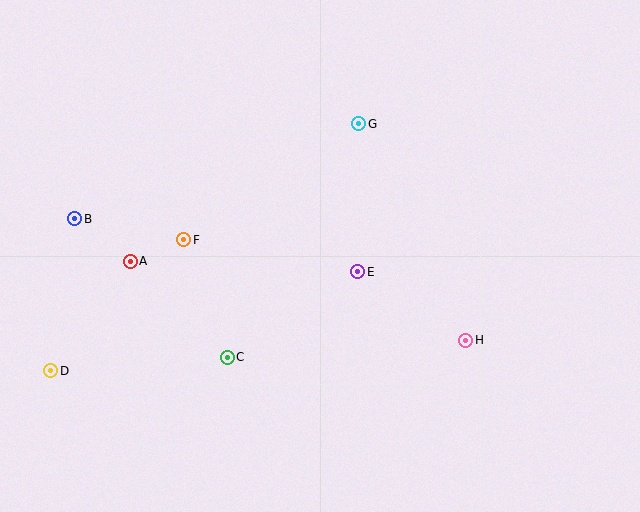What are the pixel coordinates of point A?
Point A is at (130, 261).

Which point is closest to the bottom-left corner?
Point D is closest to the bottom-left corner.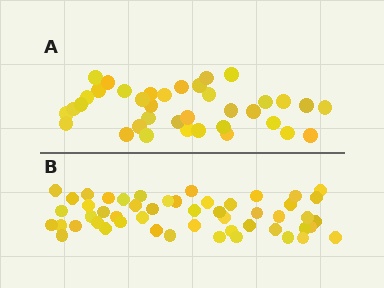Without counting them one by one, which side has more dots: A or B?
Region B (the bottom region) has more dots.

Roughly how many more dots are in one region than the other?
Region B has approximately 15 more dots than region A.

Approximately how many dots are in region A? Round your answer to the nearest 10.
About 40 dots. (The exact count is 37, which rounds to 40.)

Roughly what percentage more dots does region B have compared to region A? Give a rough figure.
About 40% more.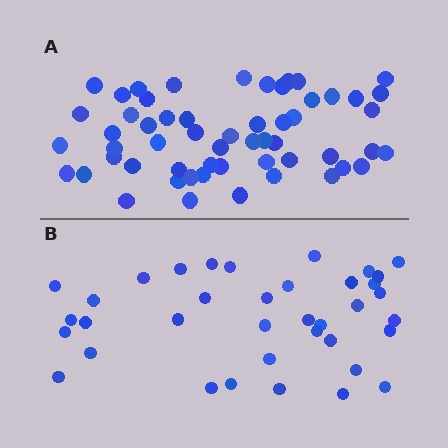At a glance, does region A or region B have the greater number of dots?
Region A (the top region) has more dots.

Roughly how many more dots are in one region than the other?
Region A has approximately 20 more dots than region B.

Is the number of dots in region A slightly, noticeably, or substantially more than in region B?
Region A has substantially more. The ratio is roughly 1.5 to 1.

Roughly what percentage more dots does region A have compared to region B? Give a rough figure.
About 50% more.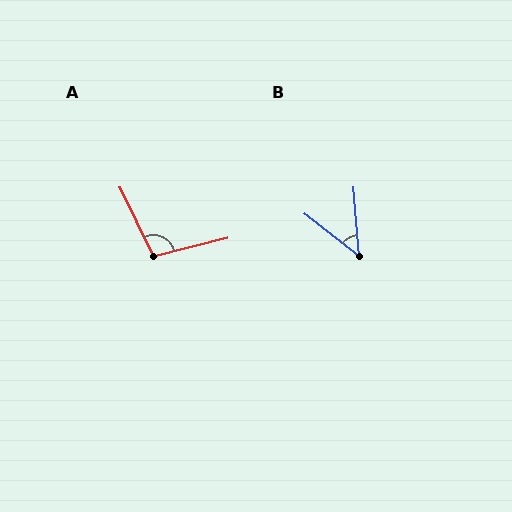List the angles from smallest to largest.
B (48°), A (102°).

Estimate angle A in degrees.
Approximately 102 degrees.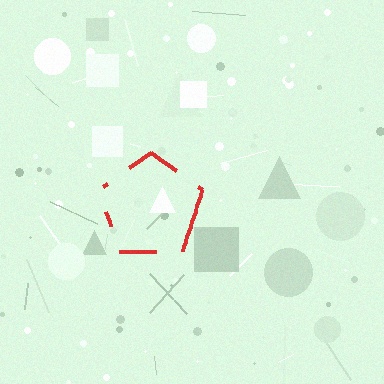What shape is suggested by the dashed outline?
The dashed outline suggests a pentagon.